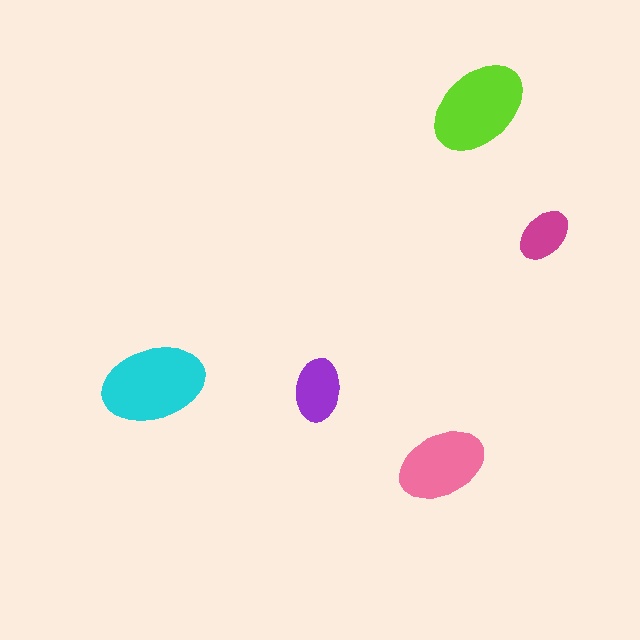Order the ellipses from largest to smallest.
the cyan one, the lime one, the pink one, the purple one, the magenta one.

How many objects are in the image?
There are 5 objects in the image.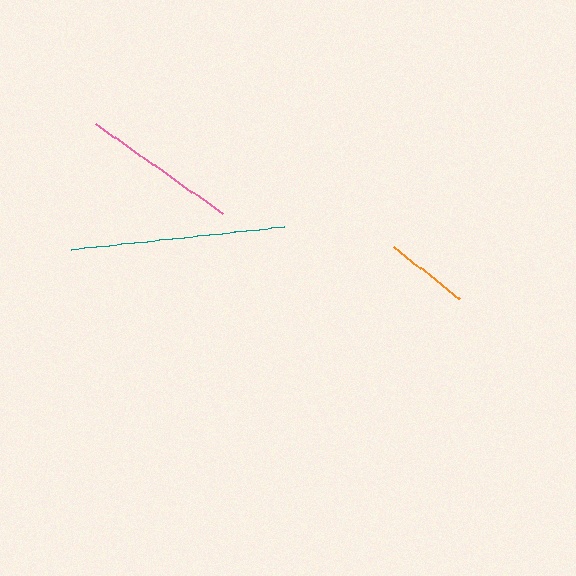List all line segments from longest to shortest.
From longest to shortest: teal, pink, orange.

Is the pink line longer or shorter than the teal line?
The teal line is longer than the pink line.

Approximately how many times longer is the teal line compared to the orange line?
The teal line is approximately 2.5 times the length of the orange line.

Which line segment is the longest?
The teal line is the longest at approximately 215 pixels.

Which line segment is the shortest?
The orange line is the shortest at approximately 84 pixels.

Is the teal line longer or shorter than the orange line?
The teal line is longer than the orange line.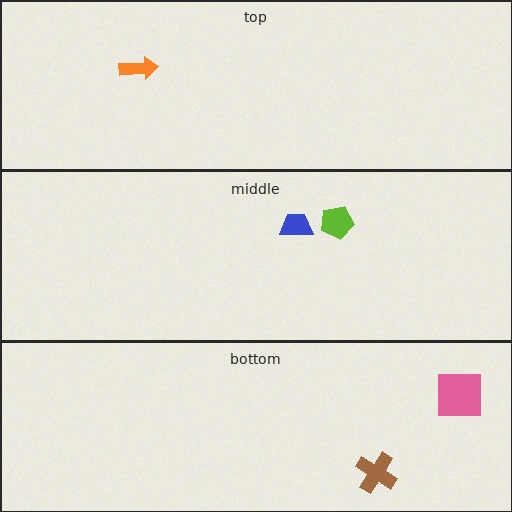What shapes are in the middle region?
The blue trapezoid, the lime pentagon.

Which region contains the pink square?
The bottom region.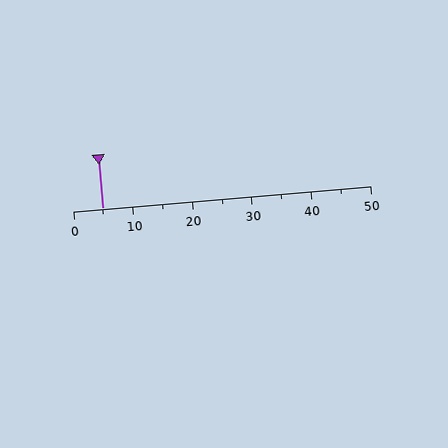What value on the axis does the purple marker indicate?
The marker indicates approximately 5.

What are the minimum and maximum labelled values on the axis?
The axis runs from 0 to 50.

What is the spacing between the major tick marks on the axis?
The major ticks are spaced 10 apart.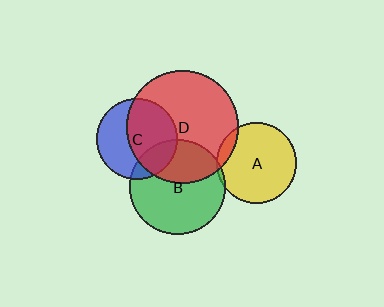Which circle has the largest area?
Circle D (red).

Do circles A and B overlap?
Yes.